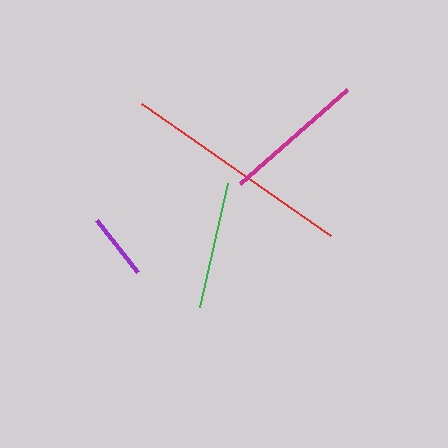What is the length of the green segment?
The green segment is approximately 127 pixels long.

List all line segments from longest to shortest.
From longest to shortest: red, magenta, green, purple.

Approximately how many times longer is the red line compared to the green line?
The red line is approximately 1.8 times the length of the green line.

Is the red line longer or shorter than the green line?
The red line is longer than the green line.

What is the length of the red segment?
The red segment is approximately 231 pixels long.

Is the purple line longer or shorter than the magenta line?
The magenta line is longer than the purple line.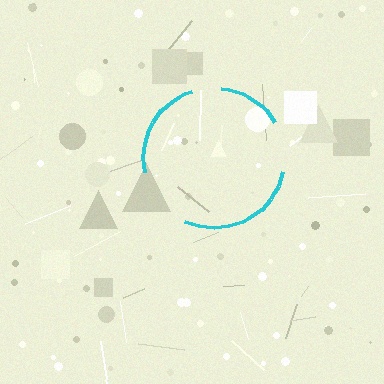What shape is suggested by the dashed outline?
The dashed outline suggests a circle.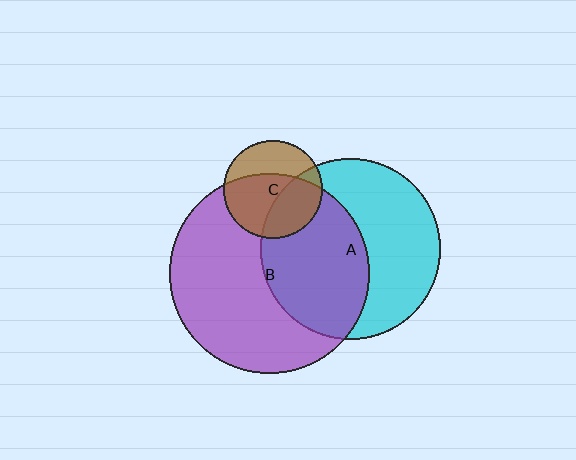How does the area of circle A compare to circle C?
Approximately 3.3 times.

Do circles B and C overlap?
Yes.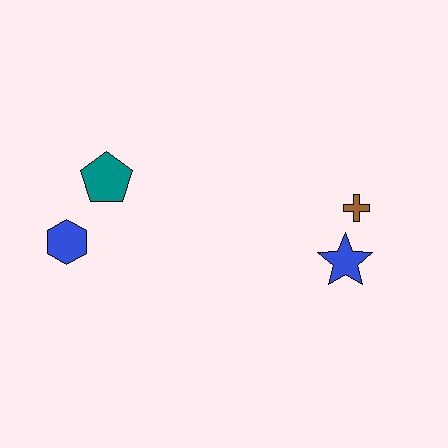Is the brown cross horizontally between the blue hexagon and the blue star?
No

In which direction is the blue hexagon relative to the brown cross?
The blue hexagon is to the left of the brown cross.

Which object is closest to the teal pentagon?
The blue hexagon is closest to the teal pentagon.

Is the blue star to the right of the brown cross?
No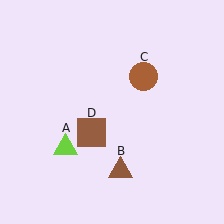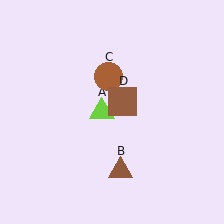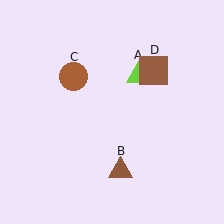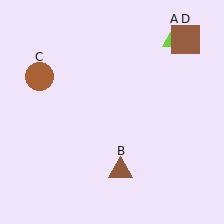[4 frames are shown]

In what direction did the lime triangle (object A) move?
The lime triangle (object A) moved up and to the right.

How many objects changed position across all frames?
3 objects changed position: lime triangle (object A), brown circle (object C), brown square (object D).